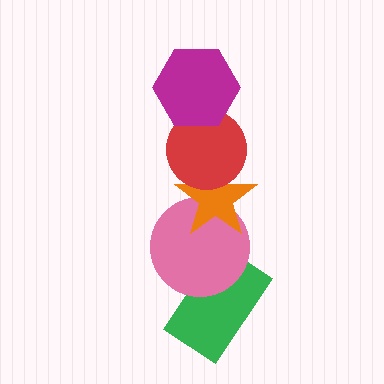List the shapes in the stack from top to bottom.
From top to bottom: the magenta hexagon, the red circle, the orange star, the pink circle, the green rectangle.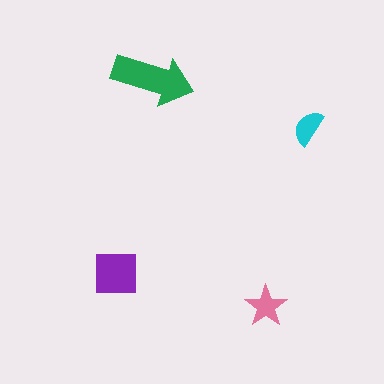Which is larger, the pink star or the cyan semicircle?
The pink star.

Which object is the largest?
The green arrow.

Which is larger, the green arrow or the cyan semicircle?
The green arrow.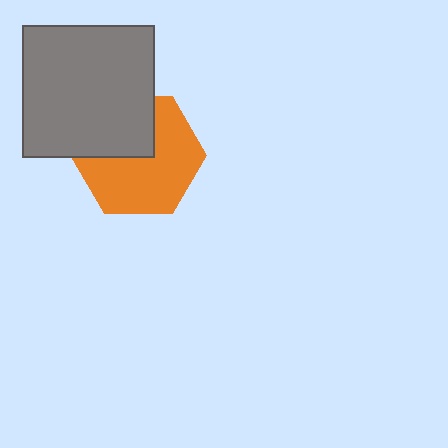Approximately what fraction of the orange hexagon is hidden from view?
Roughly 35% of the orange hexagon is hidden behind the gray square.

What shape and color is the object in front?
The object in front is a gray square.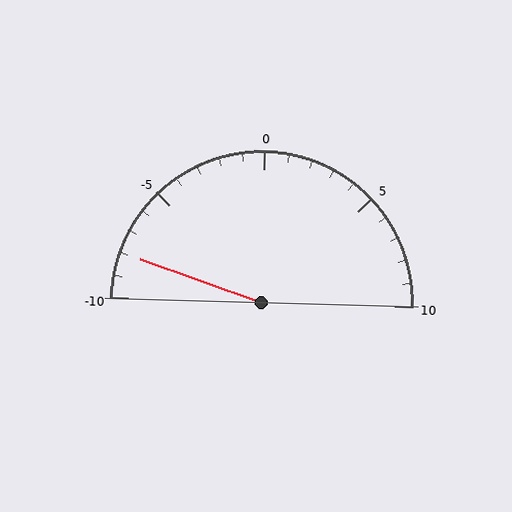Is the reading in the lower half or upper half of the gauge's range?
The reading is in the lower half of the range (-10 to 10).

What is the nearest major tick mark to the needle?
The nearest major tick mark is -10.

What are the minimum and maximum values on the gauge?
The gauge ranges from -10 to 10.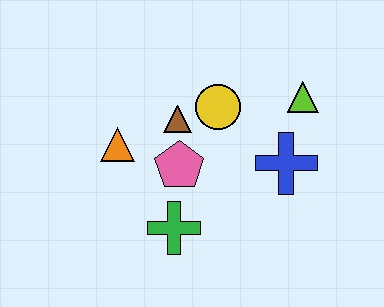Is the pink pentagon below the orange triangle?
Yes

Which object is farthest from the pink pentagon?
The lime triangle is farthest from the pink pentagon.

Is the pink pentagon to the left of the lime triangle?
Yes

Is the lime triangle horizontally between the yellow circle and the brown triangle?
No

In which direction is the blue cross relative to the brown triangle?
The blue cross is to the right of the brown triangle.